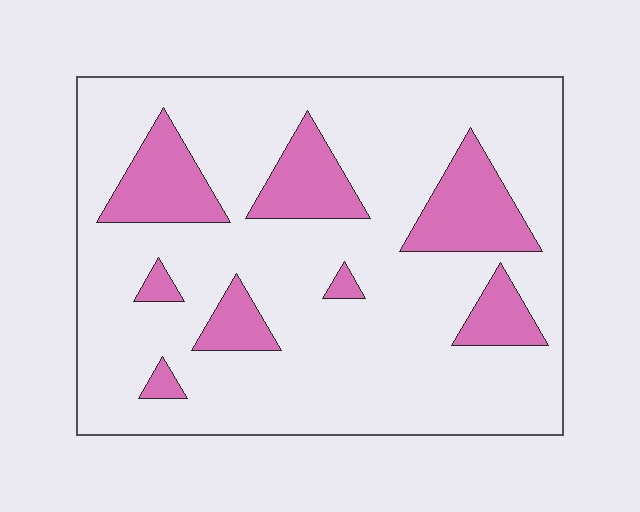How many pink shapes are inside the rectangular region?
8.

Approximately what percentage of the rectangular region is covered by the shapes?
Approximately 20%.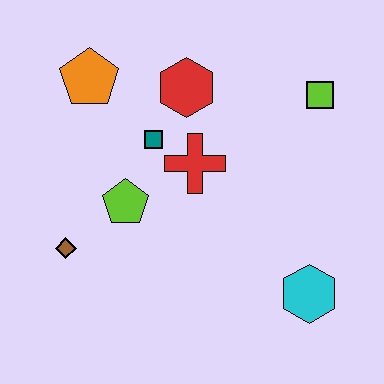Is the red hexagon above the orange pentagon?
No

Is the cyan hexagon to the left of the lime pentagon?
No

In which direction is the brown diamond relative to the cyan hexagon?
The brown diamond is to the left of the cyan hexagon.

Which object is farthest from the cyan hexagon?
The orange pentagon is farthest from the cyan hexagon.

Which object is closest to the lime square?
The red hexagon is closest to the lime square.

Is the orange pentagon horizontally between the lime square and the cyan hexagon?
No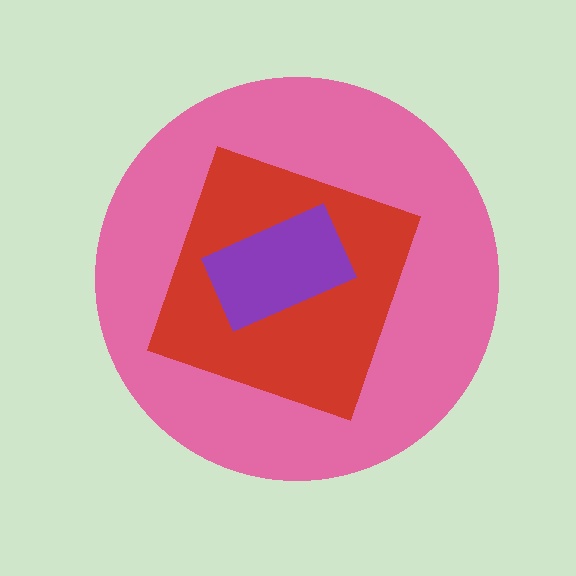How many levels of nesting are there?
3.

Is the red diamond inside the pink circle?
Yes.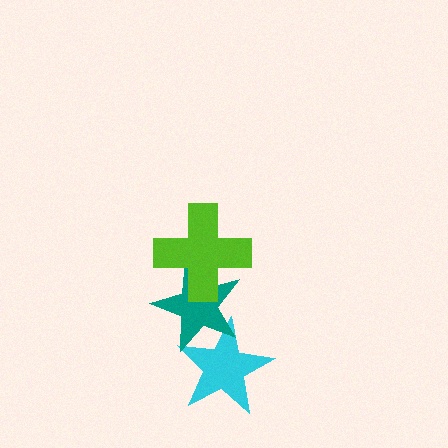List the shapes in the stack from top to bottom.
From top to bottom: the lime cross, the teal star, the cyan star.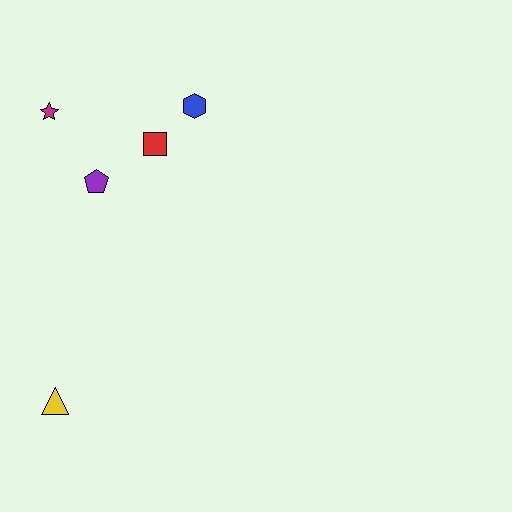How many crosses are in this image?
There are no crosses.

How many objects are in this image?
There are 5 objects.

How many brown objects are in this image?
There are no brown objects.